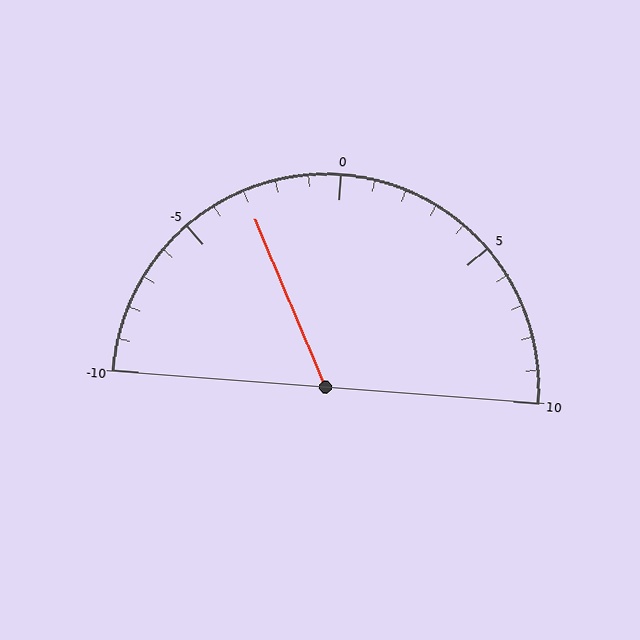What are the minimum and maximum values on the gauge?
The gauge ranges from -10 to 10.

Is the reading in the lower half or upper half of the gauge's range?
The reading is in the lower half of the range (-10 to 10).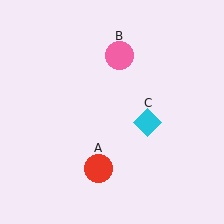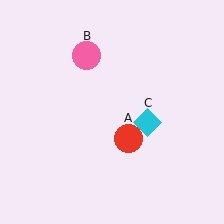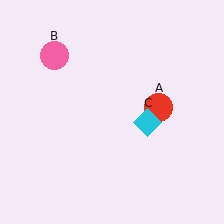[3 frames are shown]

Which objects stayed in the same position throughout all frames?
Cyan diamond (object C) remained stationary.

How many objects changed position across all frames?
2 objects changed position: red circle (object A), pink circle (object B).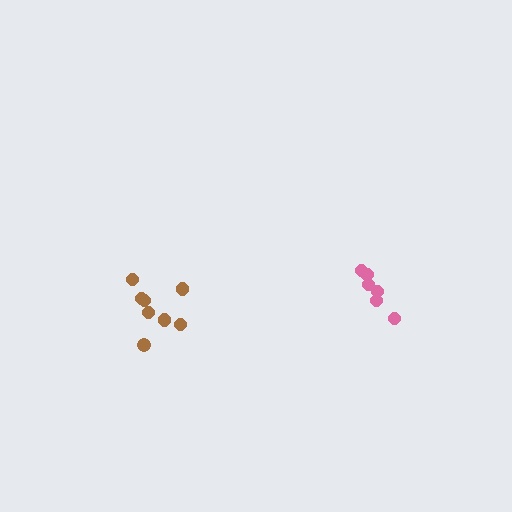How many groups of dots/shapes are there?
There are 2 groups.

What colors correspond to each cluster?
The clusters are colored: brown, pink.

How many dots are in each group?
Group 1: 8 dots, Group 2: 6 dots (14 total).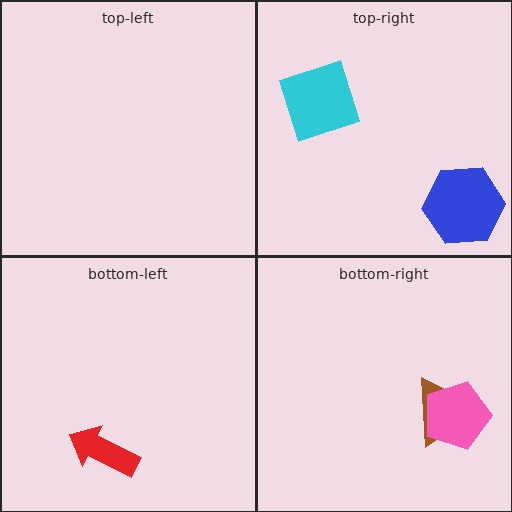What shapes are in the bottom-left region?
The red arrow.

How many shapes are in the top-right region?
2.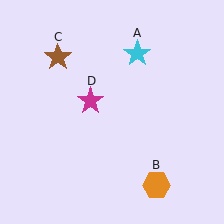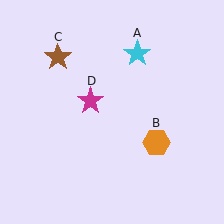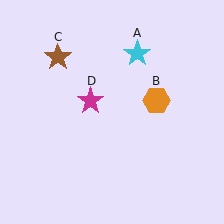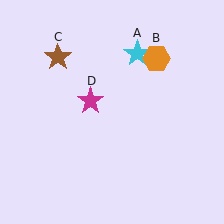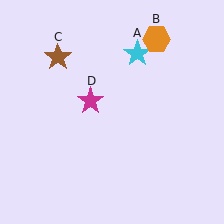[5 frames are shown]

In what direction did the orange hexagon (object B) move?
The orange hexagon (object B) moved up.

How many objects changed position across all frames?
1 object changed position: orange hexagon (object B).